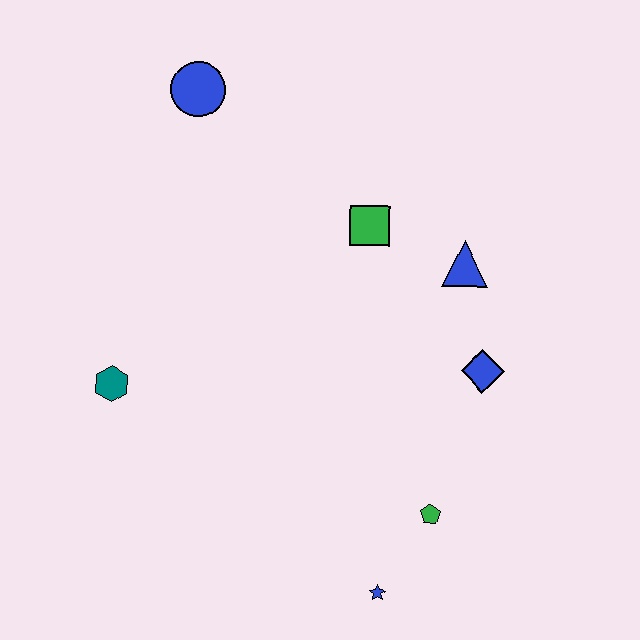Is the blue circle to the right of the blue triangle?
No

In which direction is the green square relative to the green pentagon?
The green square is above the green pentagon.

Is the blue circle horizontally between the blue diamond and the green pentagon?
No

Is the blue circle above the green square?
Yes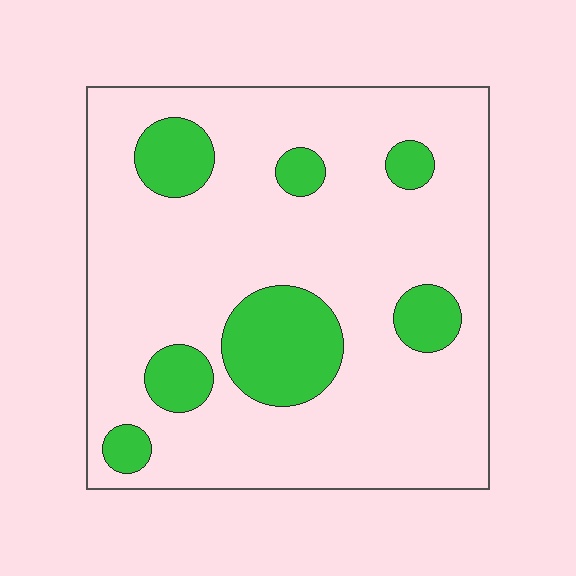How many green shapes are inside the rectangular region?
7.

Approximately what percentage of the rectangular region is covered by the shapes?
Approximately 20%.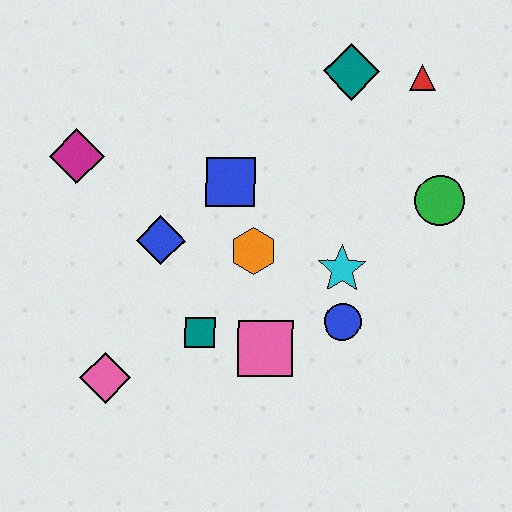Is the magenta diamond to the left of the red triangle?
Yes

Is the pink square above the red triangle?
No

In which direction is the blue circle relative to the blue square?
The blue circle is below the blue square.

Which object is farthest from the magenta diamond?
The green circle is farthest from the magenta diamond.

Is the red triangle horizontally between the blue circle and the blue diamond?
No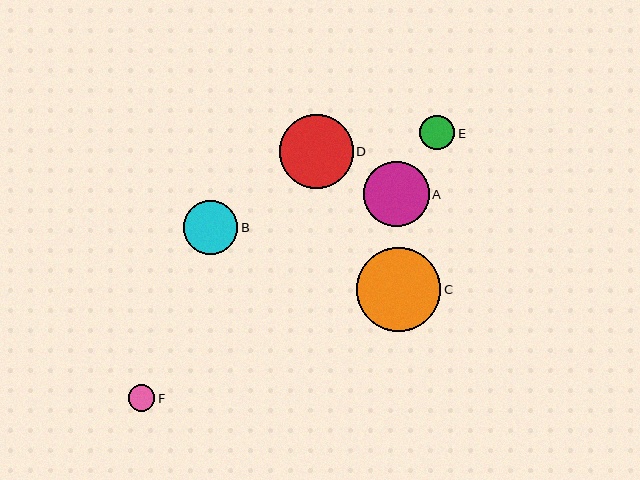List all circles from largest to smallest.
From largest to smallest: C, D, A, B, E, F.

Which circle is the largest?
Circle C is the largest with a size of approximately 85 pixels.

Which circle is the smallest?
Circle F is the smallest with a size of approximately 26 pixels.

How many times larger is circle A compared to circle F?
Circle A is approximately 2.5 times the size of circle F.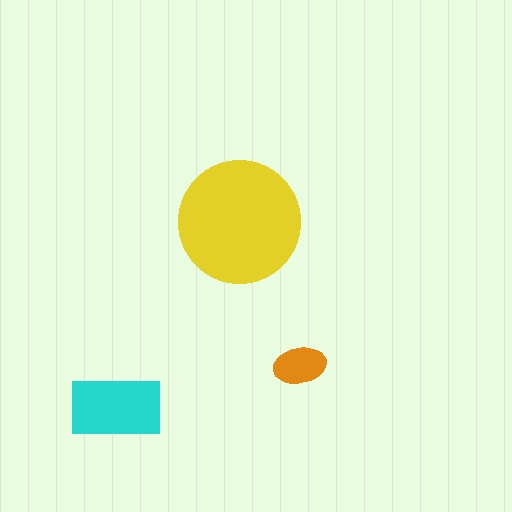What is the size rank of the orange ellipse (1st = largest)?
3rd.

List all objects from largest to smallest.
The yellow circle, the cyan rectangle, the orange ellipse.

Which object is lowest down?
The cyan rectangle is bottommost.